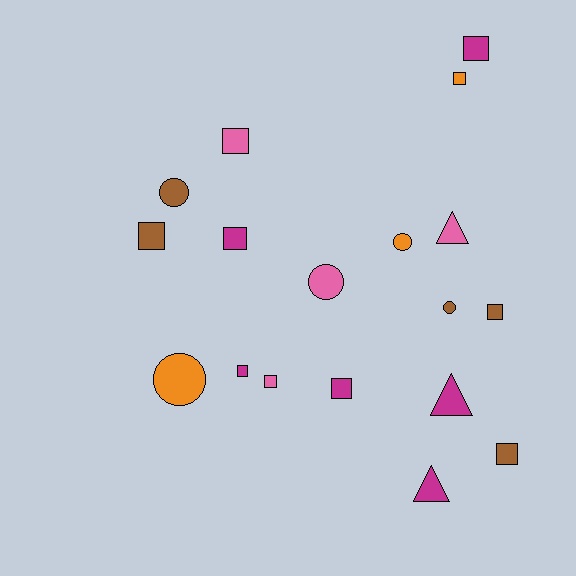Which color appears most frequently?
Magenta, with 6 objects.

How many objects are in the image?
There are 18 objects.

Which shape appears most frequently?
Square, with 10 objects.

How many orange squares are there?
There is 1 orange square.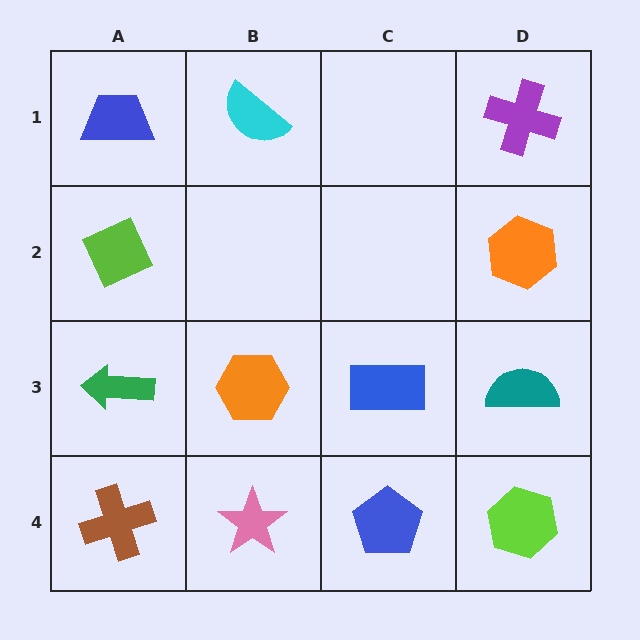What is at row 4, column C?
A blue pentagon.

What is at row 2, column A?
A lime diamond.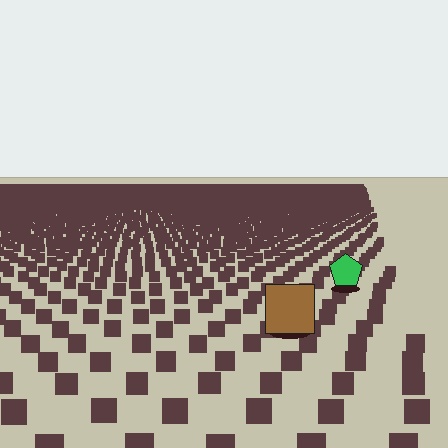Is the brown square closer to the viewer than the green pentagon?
Yes. The brown square is closer — you can tell from the texture gradient: the ground texture is coarser near it.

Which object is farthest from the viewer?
The green pentagon is farthest from the viewer. It appears smaller and the ground texture around it is denser.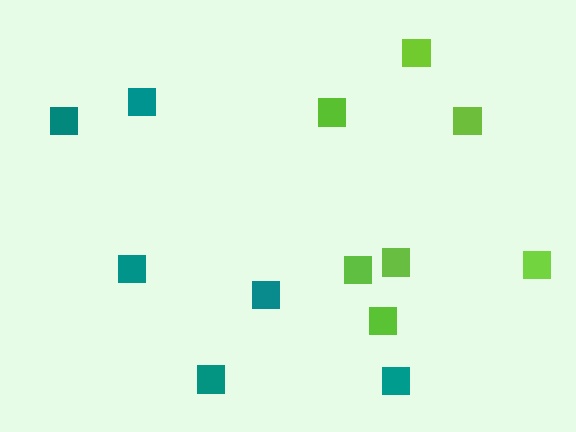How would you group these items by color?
There are 2 groups: one group of teal squares (6) and one group of lime squares (7).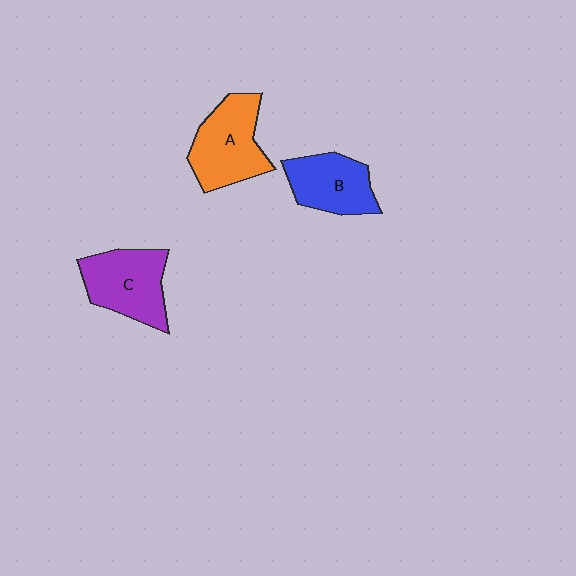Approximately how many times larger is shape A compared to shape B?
Approximately 1.2 times.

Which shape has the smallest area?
Shape B (blue).